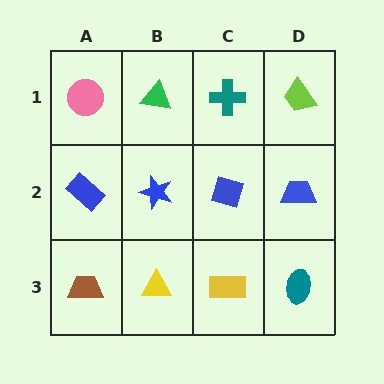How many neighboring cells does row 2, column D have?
3.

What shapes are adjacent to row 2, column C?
A teal cross (row 1, column C), a yellow rectangle (row 3, column C), a blue star (row 2, column B), a blue trapezoid (row 2, column D).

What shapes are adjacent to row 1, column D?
A blue trapezoid (row 2, column D), a teal cross (row 1, column C).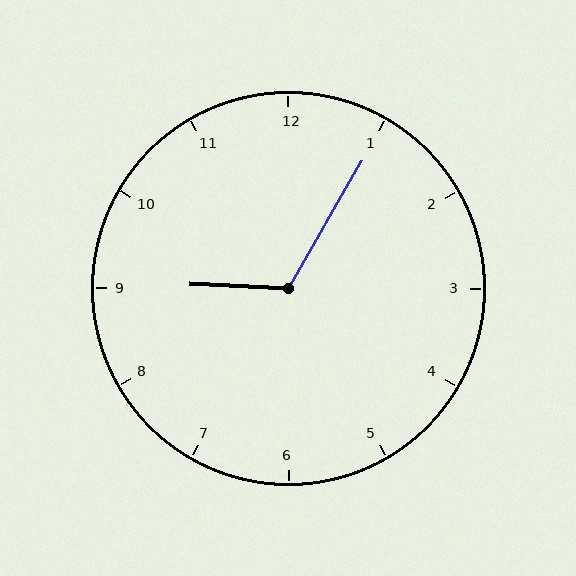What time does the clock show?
9:05.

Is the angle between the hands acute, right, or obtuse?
It is obtuse.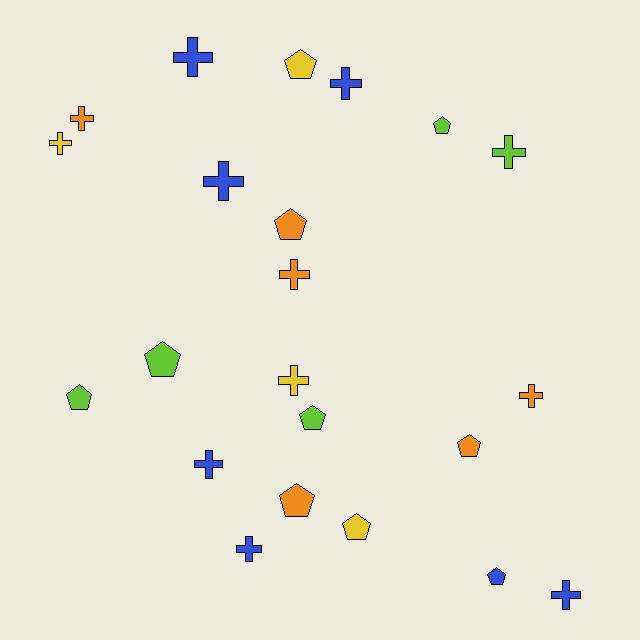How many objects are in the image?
There are 22 objects.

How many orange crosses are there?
There are 3 orange crosses.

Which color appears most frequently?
Blue, with 7 objects.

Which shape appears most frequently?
Cross, with 12 objects.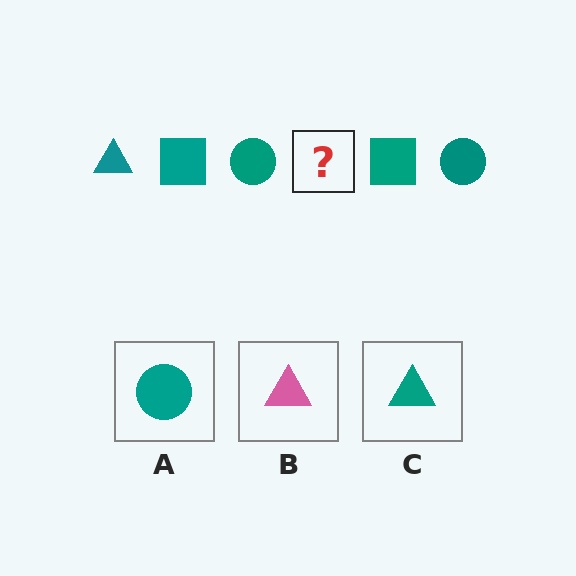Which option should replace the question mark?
Option C.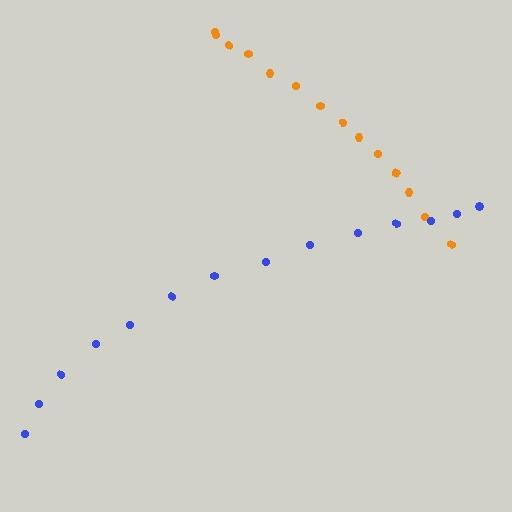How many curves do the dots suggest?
There are 2 distinct paths.